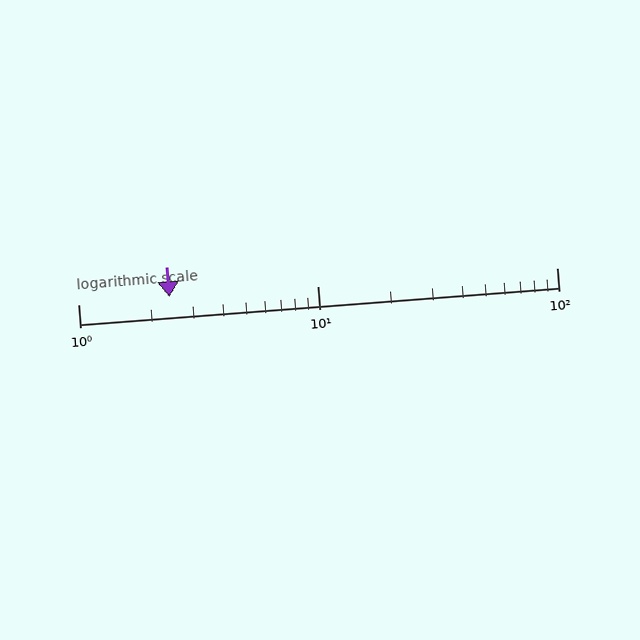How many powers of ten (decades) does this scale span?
The scale spans 2 decades, from 1 to 100.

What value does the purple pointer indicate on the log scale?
The pointer indicates approximately 2.4.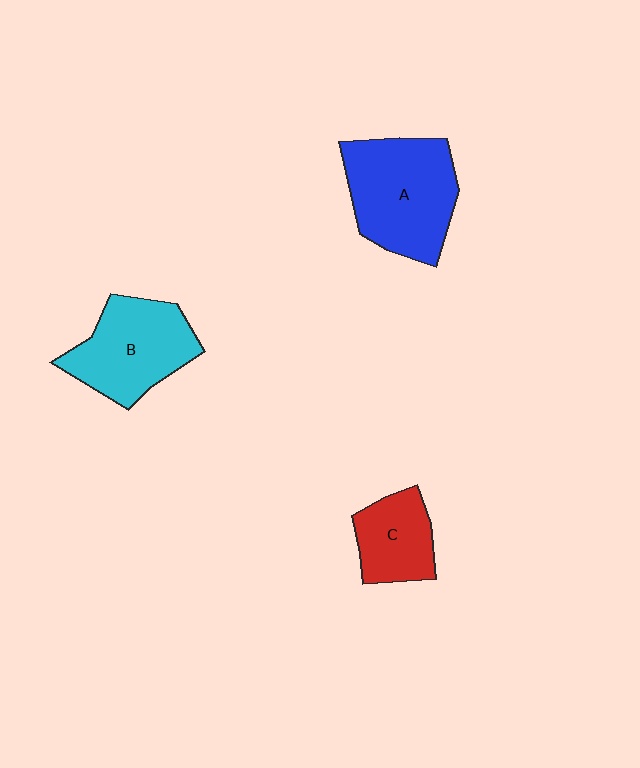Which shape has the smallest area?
Shape C (red).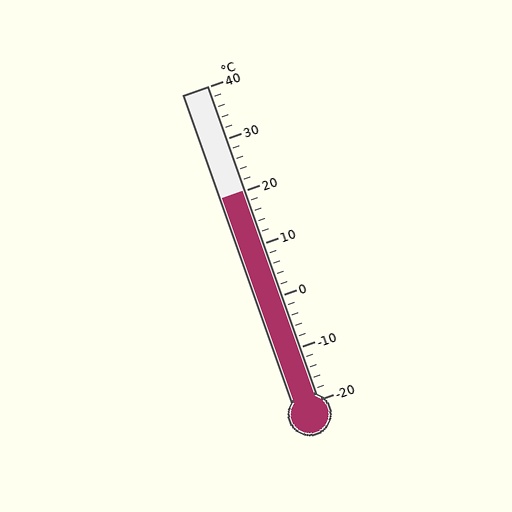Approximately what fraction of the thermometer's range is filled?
The thermometer is filled to approximately 65% of its range.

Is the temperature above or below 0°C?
The temperature is above 0°C.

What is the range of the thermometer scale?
The thermometer scale ranges from -20°C to 40°C.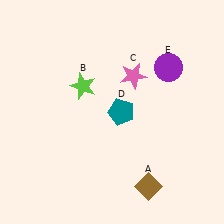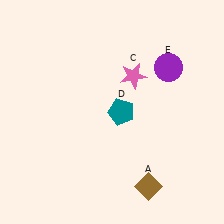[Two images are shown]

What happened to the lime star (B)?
The lime star (B) was removed in Image 2. It was in the top-left area of Image 1.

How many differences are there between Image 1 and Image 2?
There is 1 difference between the two images.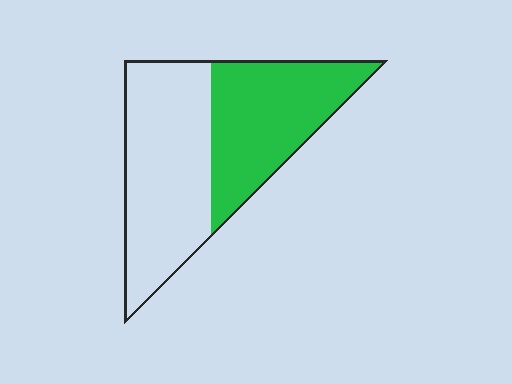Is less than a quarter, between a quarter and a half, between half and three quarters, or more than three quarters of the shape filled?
Between a quarter and a half.